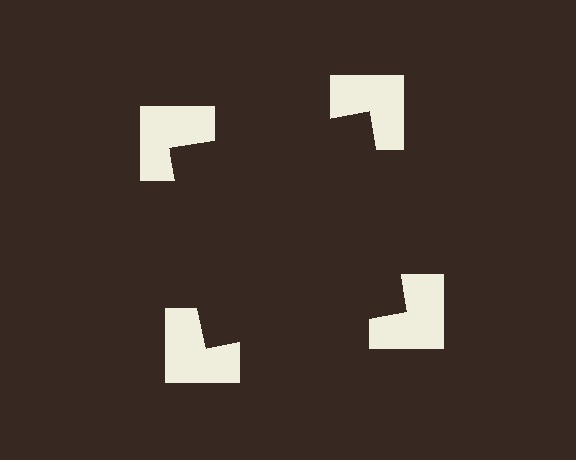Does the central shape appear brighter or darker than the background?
It typically appears slightly darker than the background, even though no actual brightness change is drawn.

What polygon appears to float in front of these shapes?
An illusory square — its edges are inferred from the aligned wedge cuts in the notched squares, not physically drawn.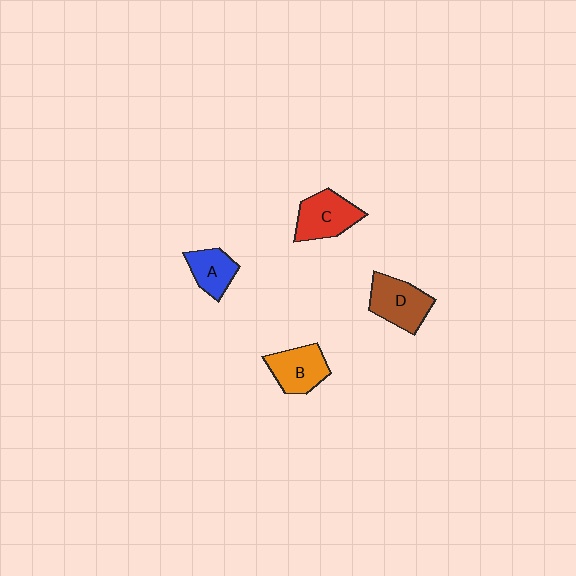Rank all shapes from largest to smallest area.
From largest to smallest: D (brown), C (red), B (orange), A (blue).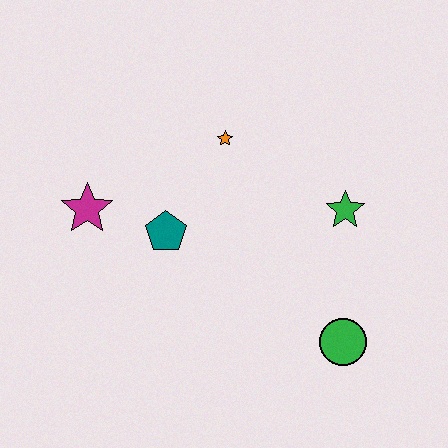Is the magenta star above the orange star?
No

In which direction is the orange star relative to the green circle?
The orange star is above the green circle.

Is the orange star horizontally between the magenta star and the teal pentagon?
No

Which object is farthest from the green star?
The magenta star is farthest from the green star.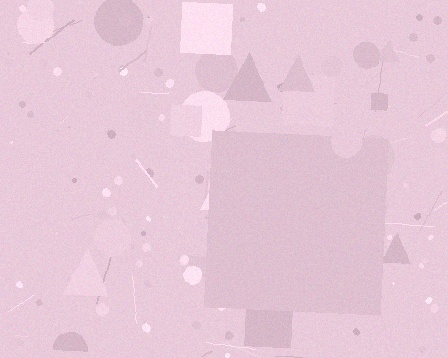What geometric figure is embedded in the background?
A square is embedded in the background.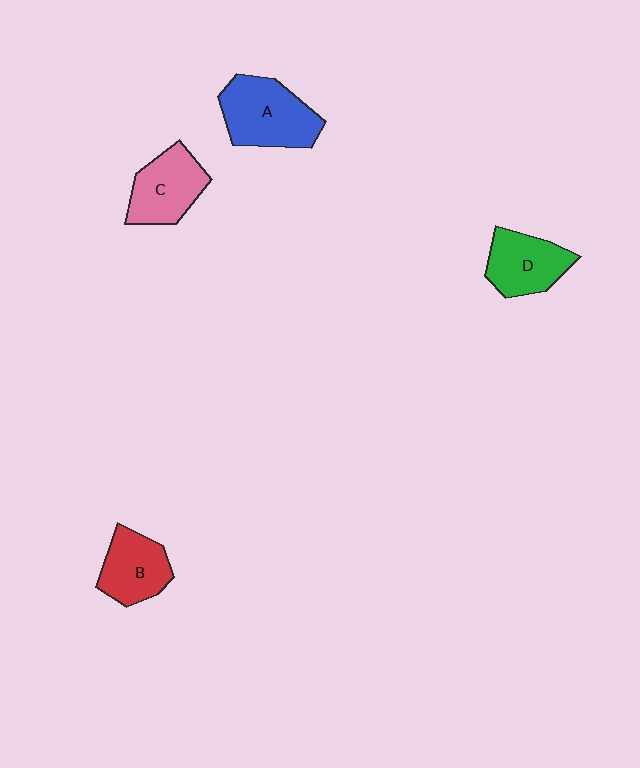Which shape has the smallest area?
Shape B (red).